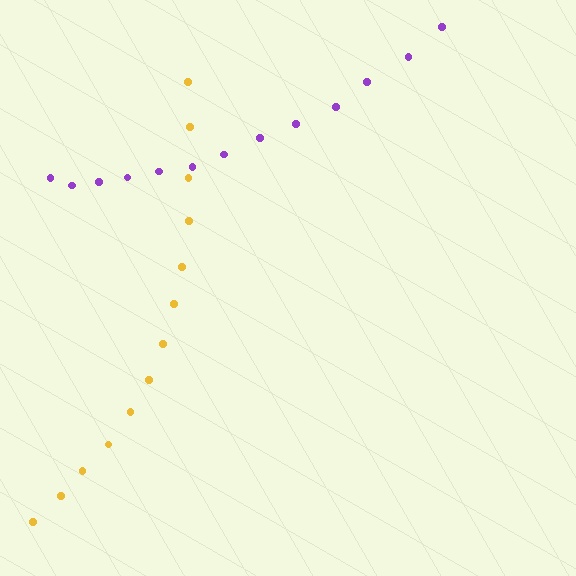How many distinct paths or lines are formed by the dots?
There are 2 distinct paths.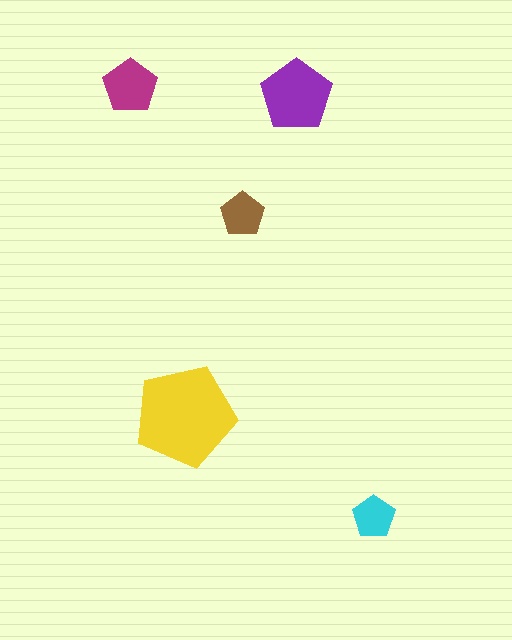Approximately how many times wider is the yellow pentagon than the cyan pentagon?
About 2.5 times wider.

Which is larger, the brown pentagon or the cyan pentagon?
The brown one.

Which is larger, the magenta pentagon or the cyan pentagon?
The magenta one.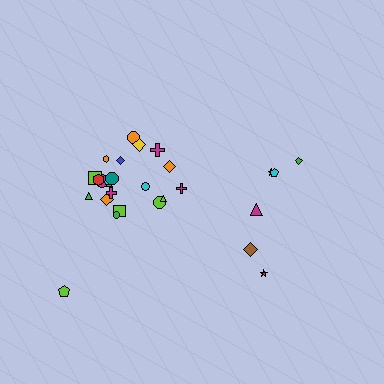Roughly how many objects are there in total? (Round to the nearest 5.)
Roughly 30 objects in total.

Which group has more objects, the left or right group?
The left group.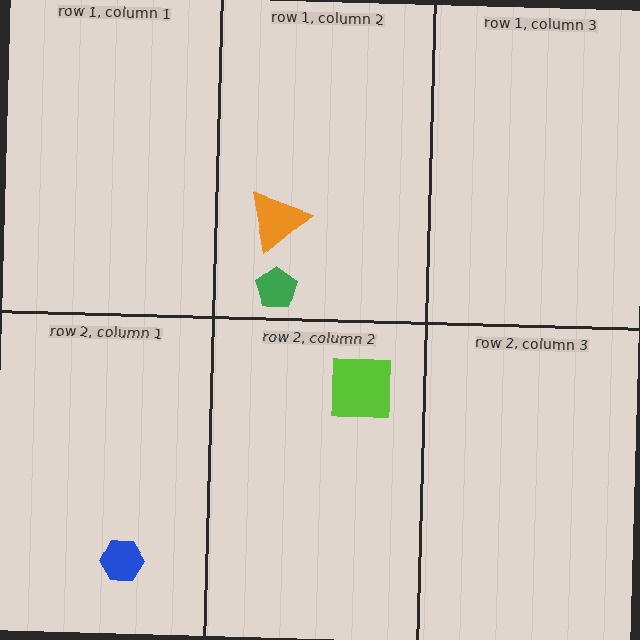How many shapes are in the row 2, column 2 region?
1.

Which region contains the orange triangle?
The row 1, column 2 region.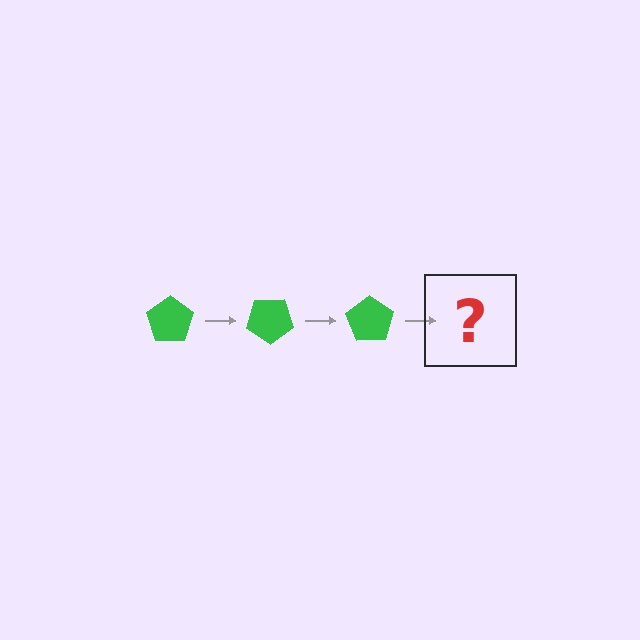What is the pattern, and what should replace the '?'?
The pattern is that the pentagon rotates 35 degrees each step. The '?' should be a green pentagon rotated 105 degrees.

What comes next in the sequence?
The next element should be a green pentagon rotated 105 degrees.